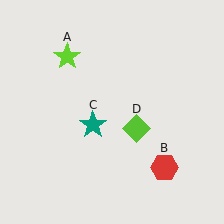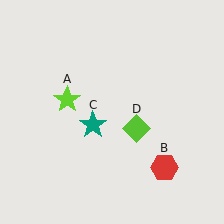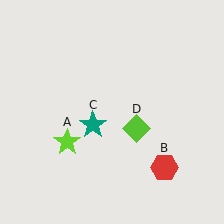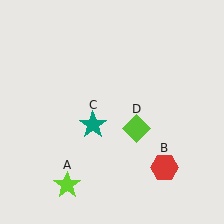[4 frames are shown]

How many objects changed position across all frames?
1 object changed position: lime star (object A).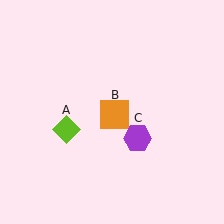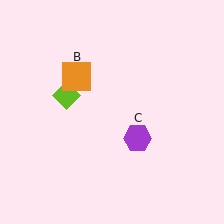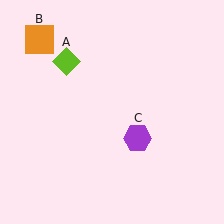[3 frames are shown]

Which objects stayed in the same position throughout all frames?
Purple hexagon (object C) remained stationary.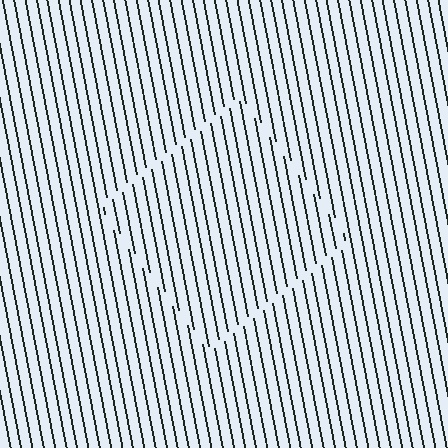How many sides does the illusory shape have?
4 sides — the line-ends trace a square.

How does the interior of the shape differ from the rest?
The interior of the shape contains the same grating, shifted by half a period — the contour is defined by the phase discontinuity where line-ends from the inner and outer gratings abut.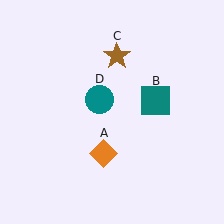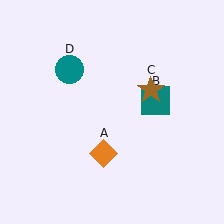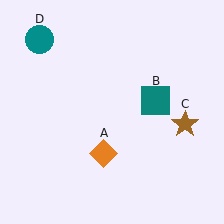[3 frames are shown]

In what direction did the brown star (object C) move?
The brown star (object C) moved down and to the right.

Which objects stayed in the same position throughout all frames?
Orange diamond (object A) and teal square (object B) remained stationary.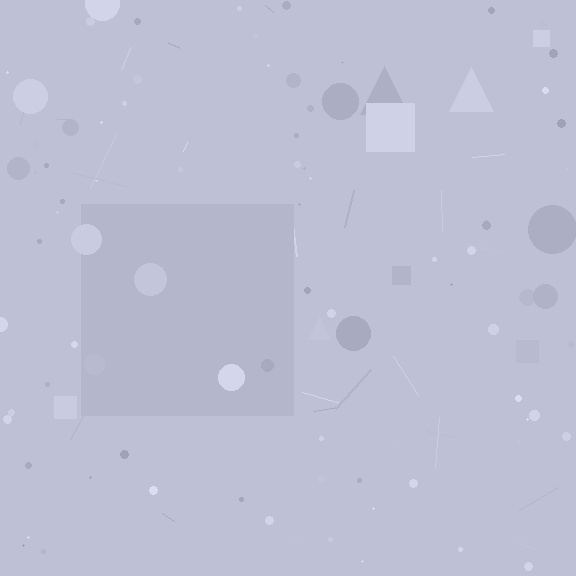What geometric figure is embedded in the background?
A square is embedded in the background.